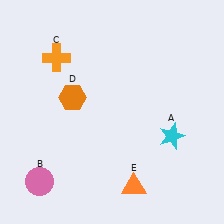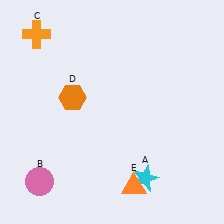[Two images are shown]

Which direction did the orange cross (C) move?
The orange cross (C) moved up.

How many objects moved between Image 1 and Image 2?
2 objects moved between the two images.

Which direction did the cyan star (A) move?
The cyan star (A) moved down.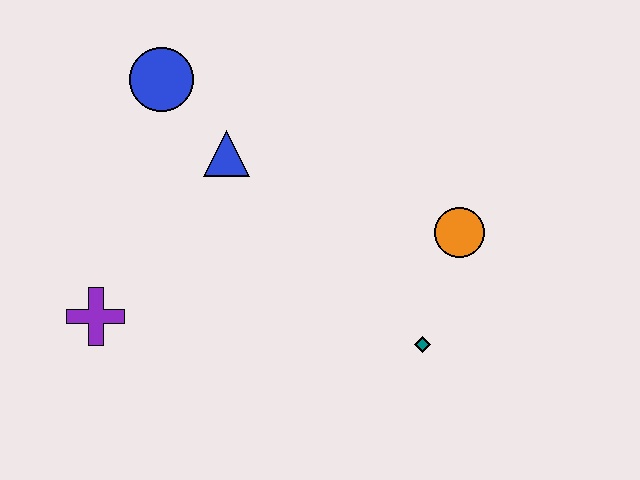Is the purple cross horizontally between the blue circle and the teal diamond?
No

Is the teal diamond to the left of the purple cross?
No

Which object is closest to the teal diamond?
The orange circle is closest to the teal diamond.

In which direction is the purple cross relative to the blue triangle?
The purple cross is below the blue triangle.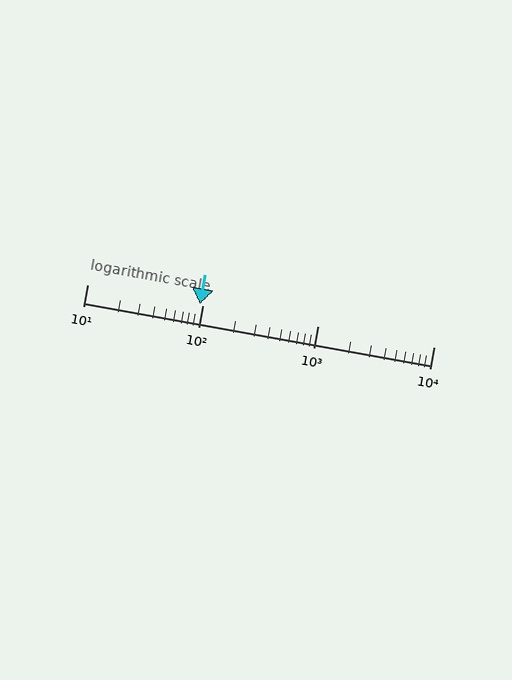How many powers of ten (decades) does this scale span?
The scale spans 3 decades, from 10 to 10000.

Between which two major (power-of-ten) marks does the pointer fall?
The pointer is between 10 and 100.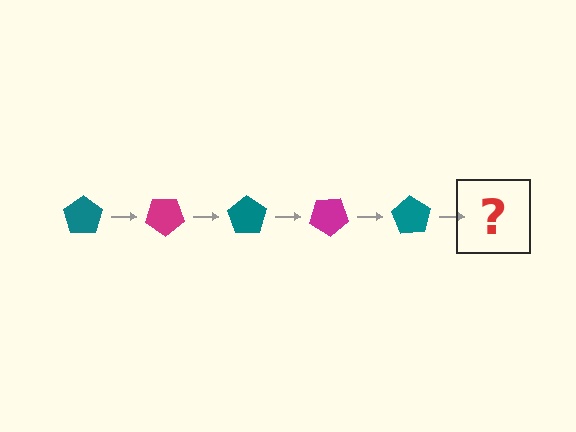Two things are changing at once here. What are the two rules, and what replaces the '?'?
The two rules are that it rotates 35 degrees each step and the color cycles through teal and magenta. The '?' should be a magenta pentagon, rotated 175 degrees from the start.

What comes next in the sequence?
The next element should be a magenta pentagon, rotated 175 degrees from the start.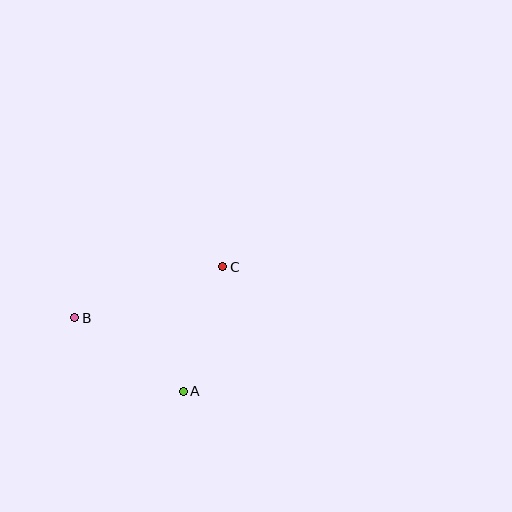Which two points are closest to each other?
Points A and C are closest to each other.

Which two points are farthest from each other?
Points B and C are farthest from each other.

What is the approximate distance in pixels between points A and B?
The distance between A and B is approximately 131 pixels.